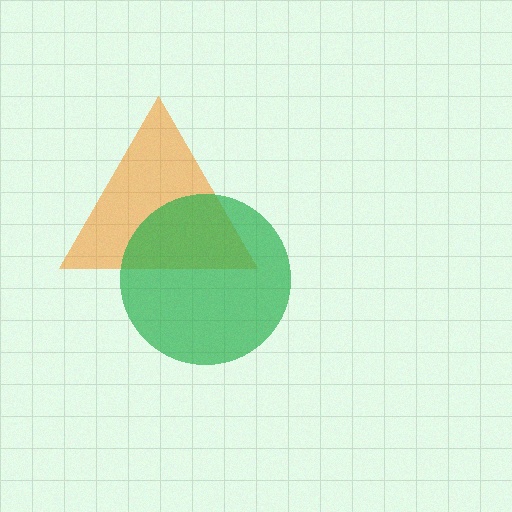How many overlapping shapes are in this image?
There are 2 overlapping shapes in the image.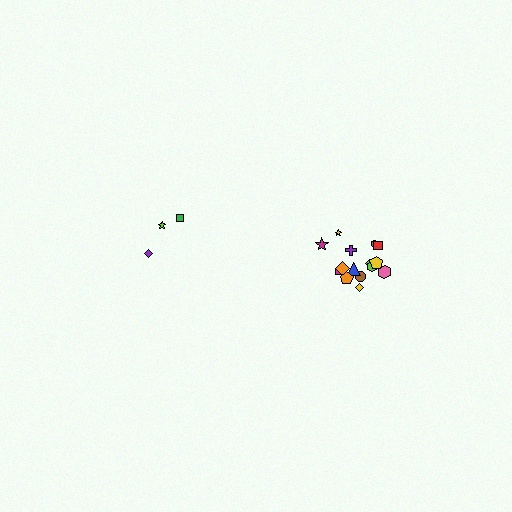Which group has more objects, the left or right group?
The right group.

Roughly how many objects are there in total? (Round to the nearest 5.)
Roughly 20 objects in total.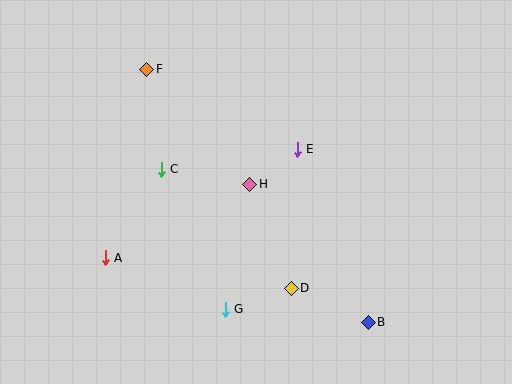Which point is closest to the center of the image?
Point H at (250, 184) is closest to the center.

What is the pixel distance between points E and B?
The distance between E and B is 187 pixels.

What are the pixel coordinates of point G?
Point G is at (225, 309).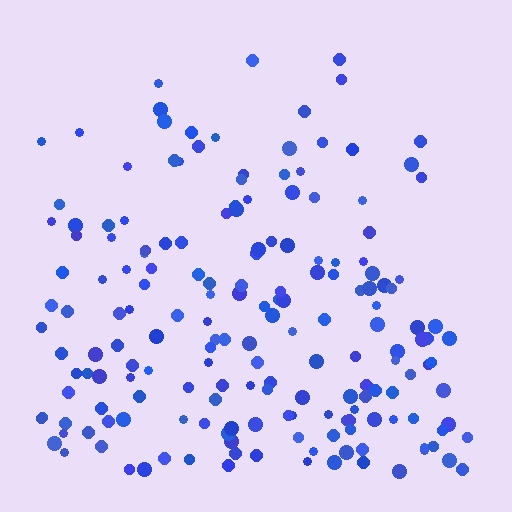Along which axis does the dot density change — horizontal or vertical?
Vertical.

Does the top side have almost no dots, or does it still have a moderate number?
Still a moderate number, just noticeably fewer than the bottom.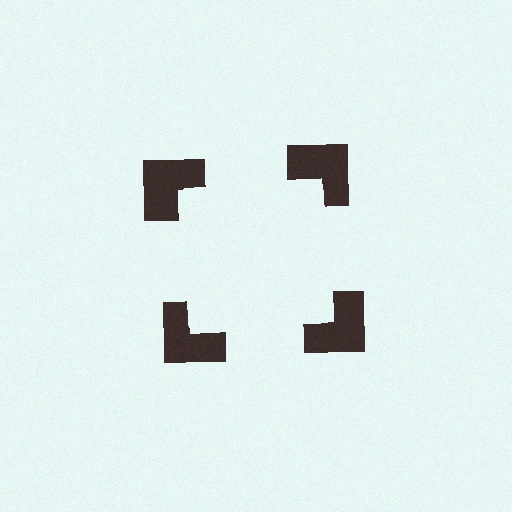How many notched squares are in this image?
There are 4 — one at each vertex of the illusory square.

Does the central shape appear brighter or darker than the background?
It typically appears slightly brighter than the background, even though no actual brightness change is drawn.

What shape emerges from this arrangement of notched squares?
An illusory square — its edges are inferred from the aligned wedge cuts in the notched squares, not physically drawn.